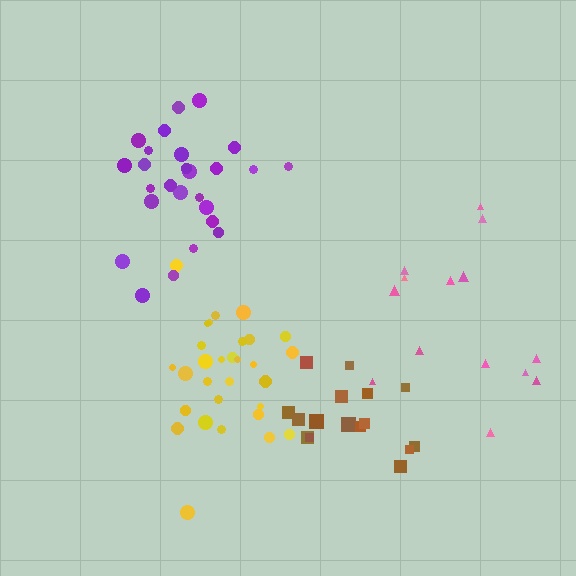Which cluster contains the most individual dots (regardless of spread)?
Yellow (30).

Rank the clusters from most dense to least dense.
yellow, brown, purple, pink.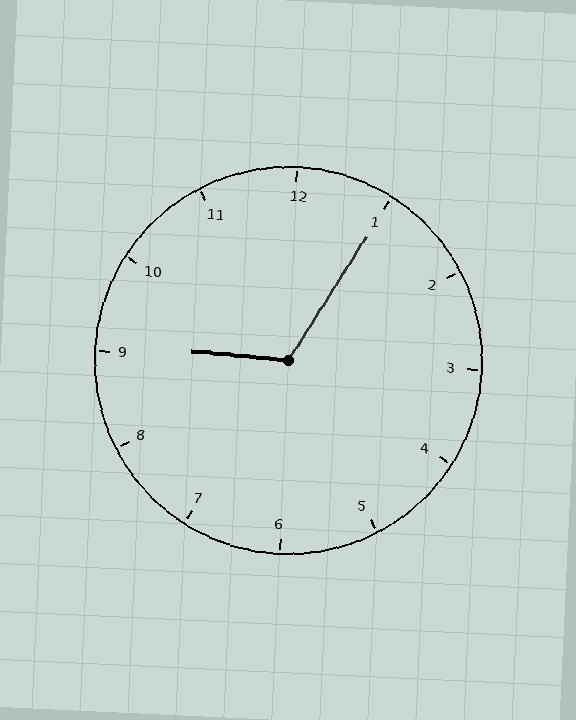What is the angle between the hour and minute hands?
Approximately 118 degrees.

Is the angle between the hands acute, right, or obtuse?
It is obtuse.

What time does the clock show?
9:05.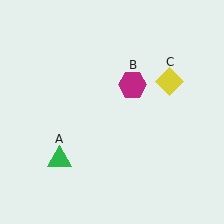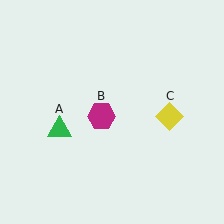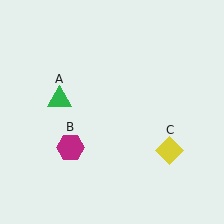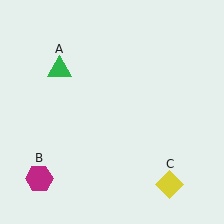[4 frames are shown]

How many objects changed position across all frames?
3 objects changed position: green triangle (object A), magenta hexagon (object B), yellow diamond (object C).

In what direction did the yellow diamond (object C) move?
The yellow diamond (object C) moved down.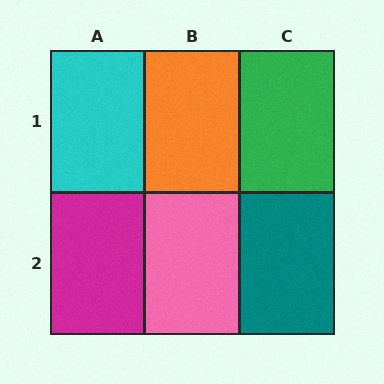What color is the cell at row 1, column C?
Green.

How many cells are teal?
1 cell is teal.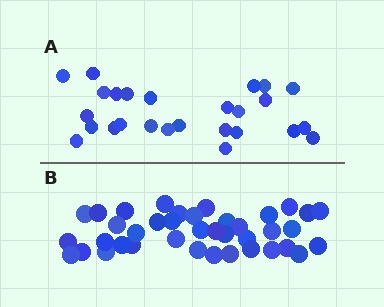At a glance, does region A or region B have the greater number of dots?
Region B (the bottom region) has more dots.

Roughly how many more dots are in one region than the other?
Region B has approximately 15 more dots than region A.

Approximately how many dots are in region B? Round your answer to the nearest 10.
About 40 dots. (The exact count is 39, which rounds to 40.)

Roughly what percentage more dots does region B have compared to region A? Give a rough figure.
About 50% more.